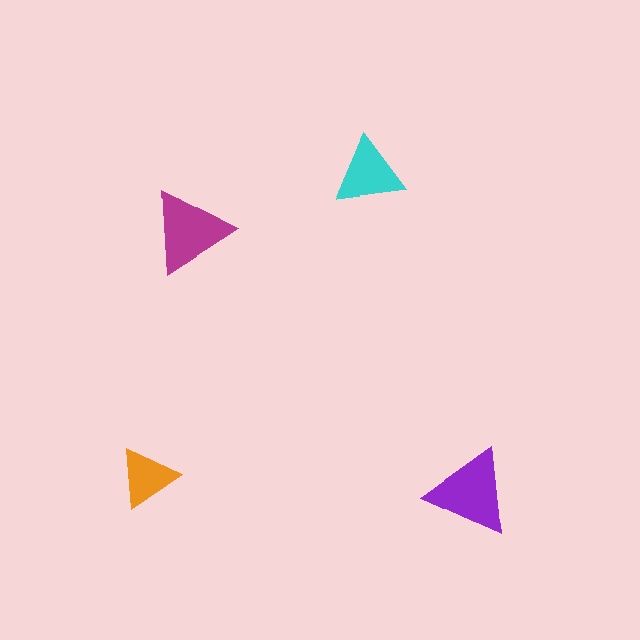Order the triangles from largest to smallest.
the purple one, the magenta one, the cyan one, the orange one.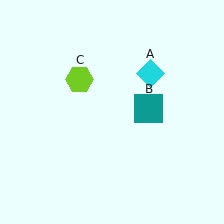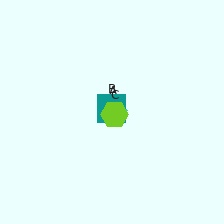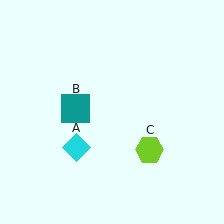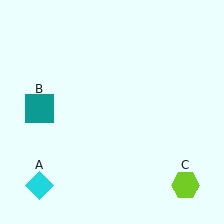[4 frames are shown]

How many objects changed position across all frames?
3 objects changed position: cyan diamond (object A), teal square (object B), lime hexagon (object C).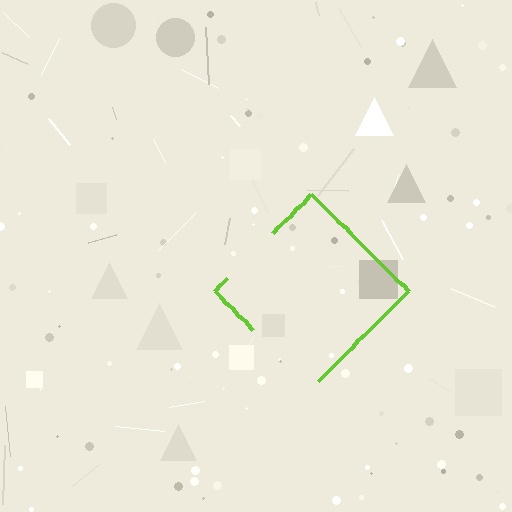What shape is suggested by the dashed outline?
The dashed outline suggests a diamond.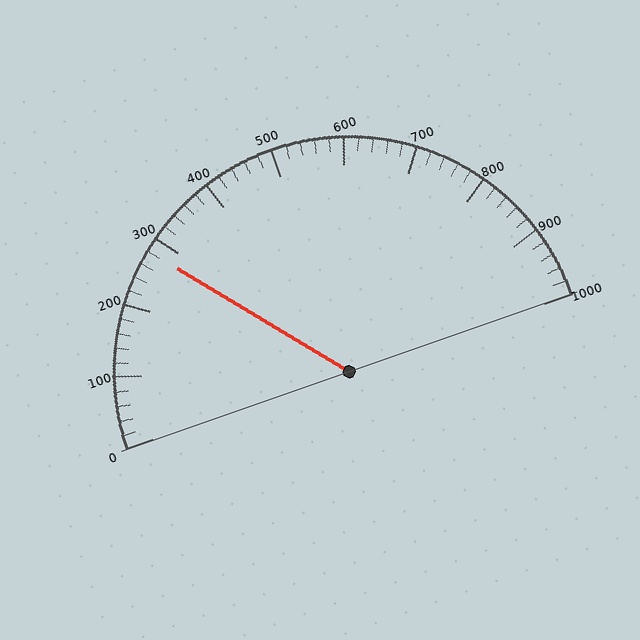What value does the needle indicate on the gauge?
The needle indicates approximately 280.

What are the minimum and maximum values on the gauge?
The gauge ranges from 0 to 1000.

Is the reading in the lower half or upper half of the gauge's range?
The reading is in the lower half of the range (0 to 1000).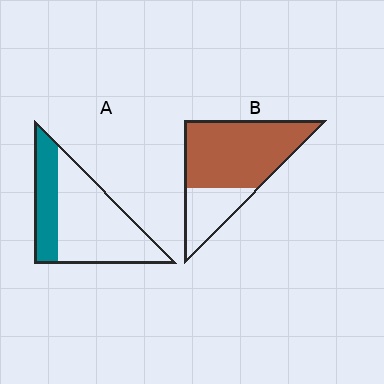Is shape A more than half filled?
No.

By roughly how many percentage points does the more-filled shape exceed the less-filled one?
By roughly 40 percentage points (B over A).